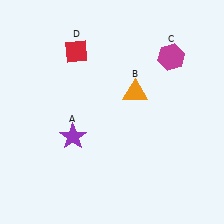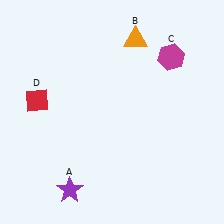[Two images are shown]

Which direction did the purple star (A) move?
The purple star (A) moved down.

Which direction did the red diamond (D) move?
The red diamond (D) moved down.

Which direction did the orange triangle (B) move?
The orange triangle (B) moved up.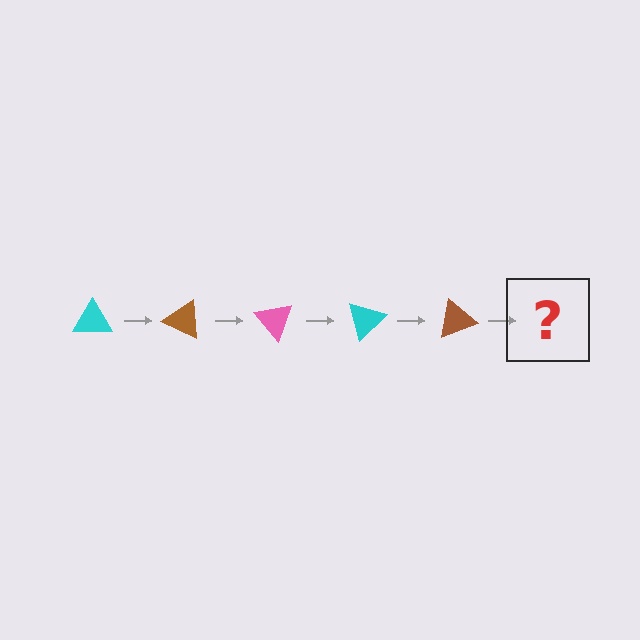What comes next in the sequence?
The next element should be a pink triangle, rotated 125 degrees from the start.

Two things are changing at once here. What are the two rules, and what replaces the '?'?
The two rules are that it rotates 25 degrees each step and the color cycles through cyan, brown, and pink. The '?' should be a pink triangle, rotated 125 degrees from the start.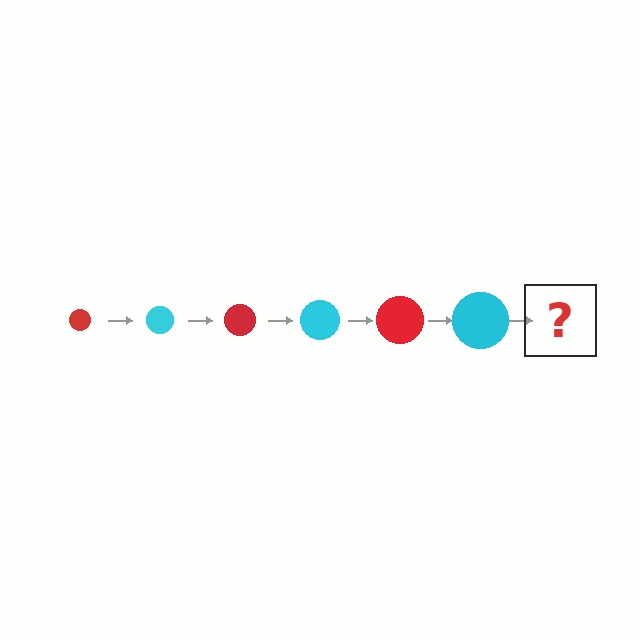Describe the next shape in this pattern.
It should be a red circle, larger than the previous one.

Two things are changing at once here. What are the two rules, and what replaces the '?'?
The two rules are that the circle grows larger each step and the color cycles through red and cyan. The '?' should be a red circle, larger than the previous one.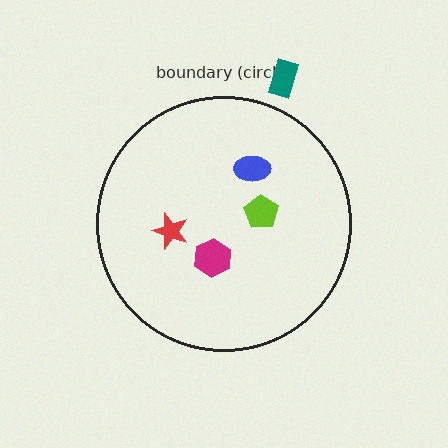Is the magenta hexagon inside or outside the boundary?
Inside.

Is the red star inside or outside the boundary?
Inside.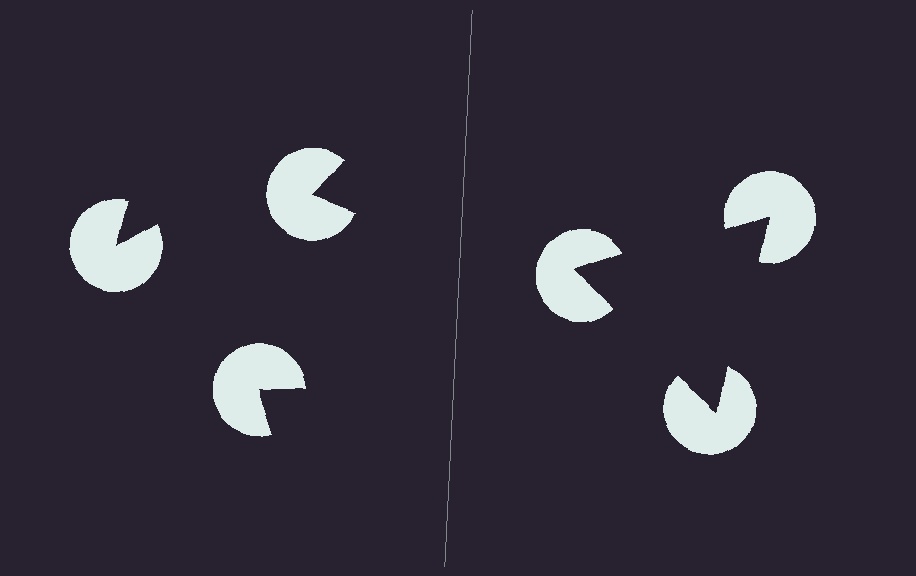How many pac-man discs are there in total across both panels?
6 — 3 on each side.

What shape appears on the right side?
An illusory triangle.